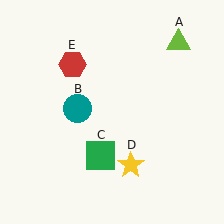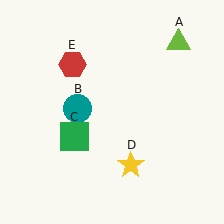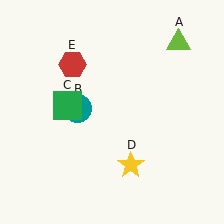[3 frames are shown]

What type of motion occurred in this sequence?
The green square (object C) rotated clockwise around the center of the scene.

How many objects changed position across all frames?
1 object changed position: green square (object C).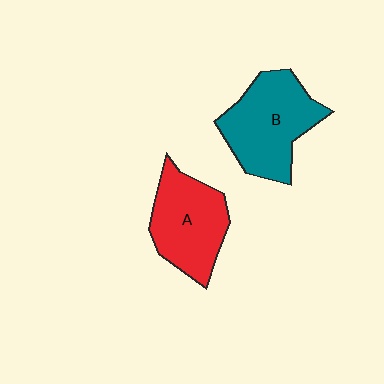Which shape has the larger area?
Shape B (teal).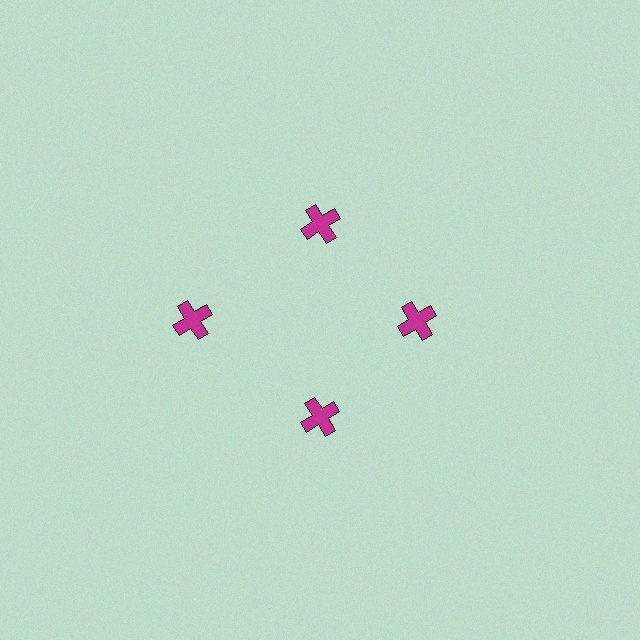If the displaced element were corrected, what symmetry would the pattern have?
It would have 4-fold rotational symmetry — the pattern would map onto itself every 90 degrees.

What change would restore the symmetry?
The symmetry would be restored by moving it inward, back onto the ring so that all 4 crosses sit at equal angles and equal distance from the center.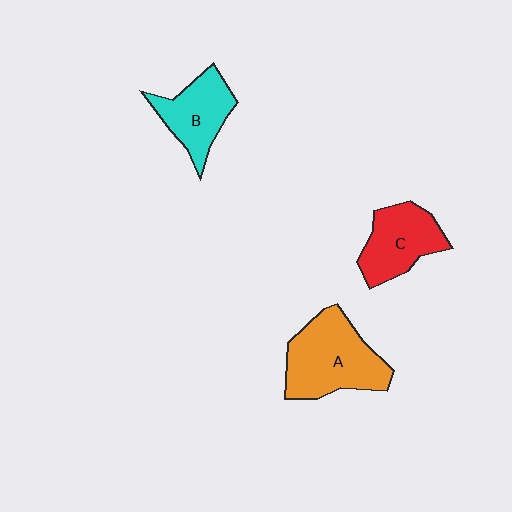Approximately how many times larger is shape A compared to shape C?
Approximately 1.4 times.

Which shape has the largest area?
Shape A (orange).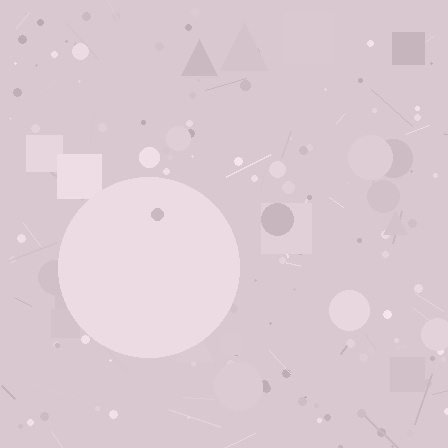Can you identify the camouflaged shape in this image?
The camouflaged shape is a circle.